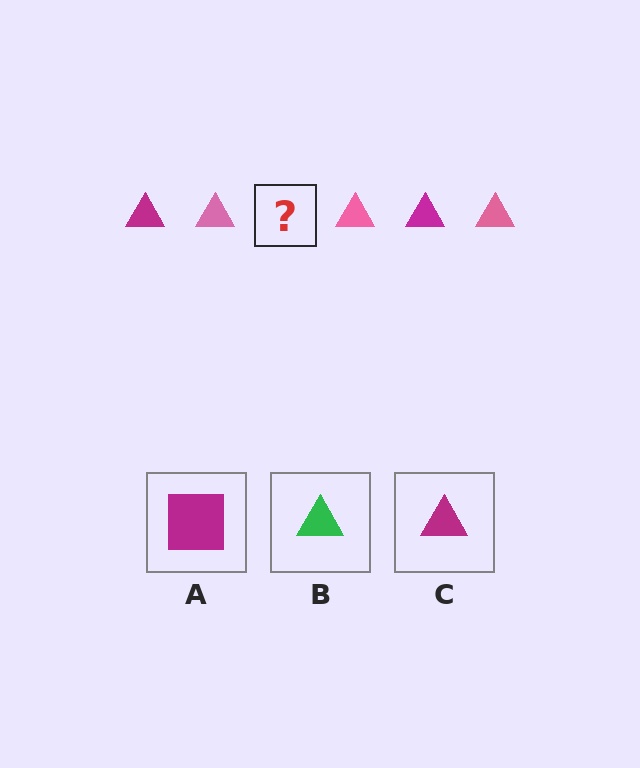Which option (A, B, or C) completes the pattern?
C.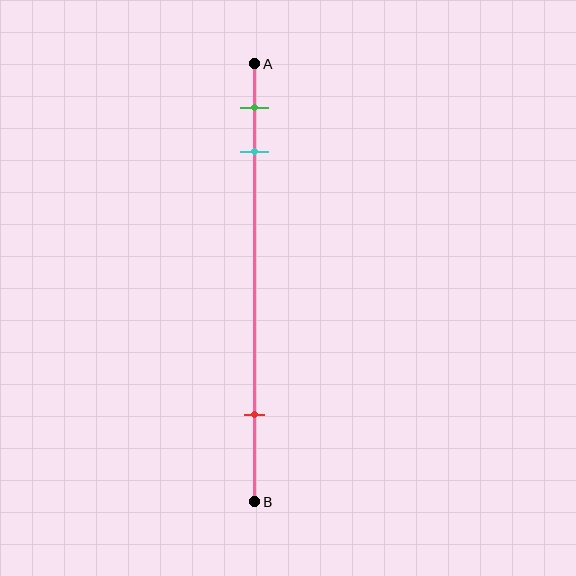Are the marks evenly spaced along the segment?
No, the marks are not evenly spaced.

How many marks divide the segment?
There are 3 marks dividing the segment.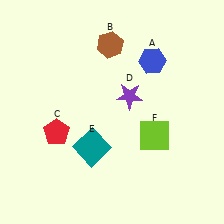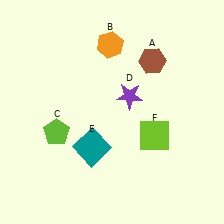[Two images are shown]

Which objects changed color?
A changed from blue to brown. B changed from brown to orange. C changed from red to lime.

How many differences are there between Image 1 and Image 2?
There are 3 differences between the two images.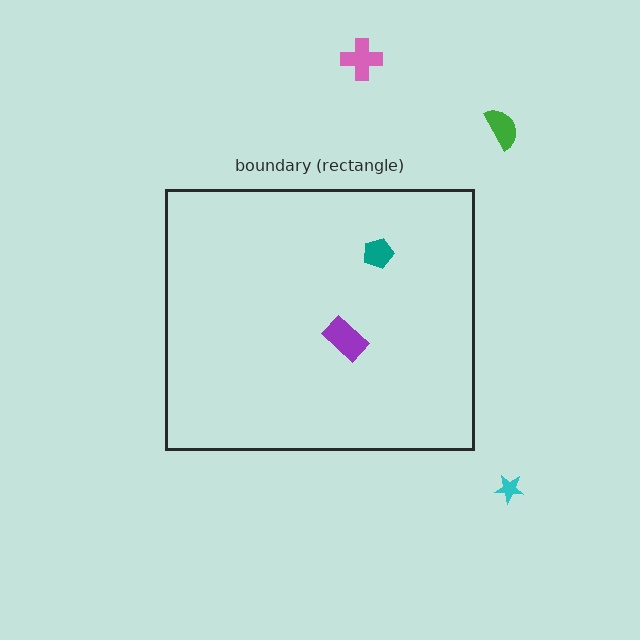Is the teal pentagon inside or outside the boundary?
Inside.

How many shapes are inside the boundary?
2 inside, 3 outside.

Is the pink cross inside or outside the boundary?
Outside.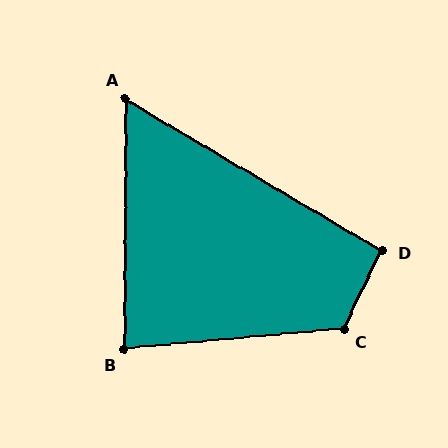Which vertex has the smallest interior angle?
A, at approximately 60 degrees.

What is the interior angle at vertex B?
Approximately 84 degrees (acute).